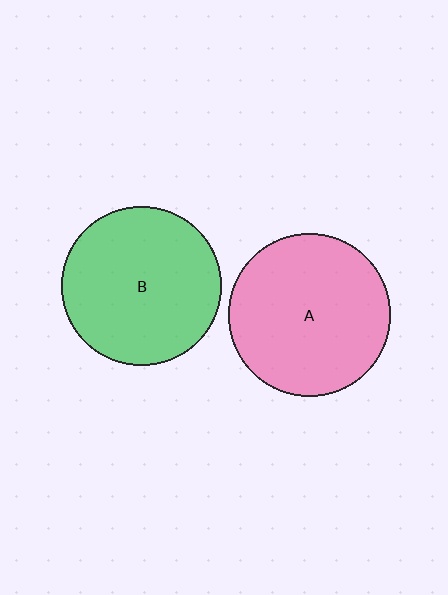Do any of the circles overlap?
No, none of the circles overlap.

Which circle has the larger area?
Circle A (pink).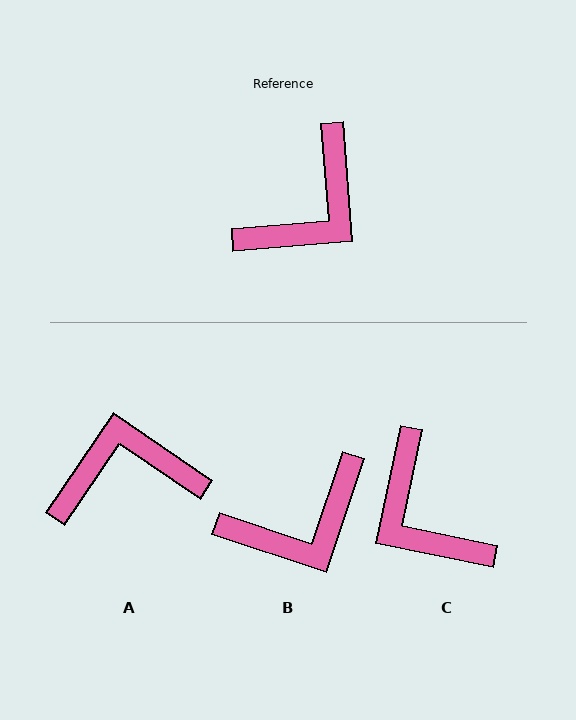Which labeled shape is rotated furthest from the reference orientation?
A, about 141 degrees away.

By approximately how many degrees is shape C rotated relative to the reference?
Approximately 107 degrees clockwise.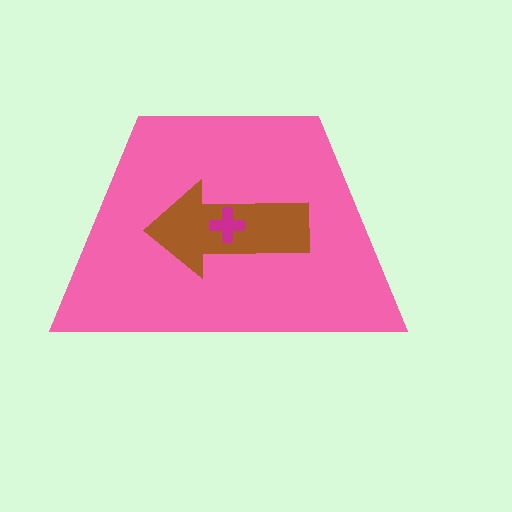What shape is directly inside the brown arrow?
The magenta cross.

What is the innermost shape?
The magenta cross.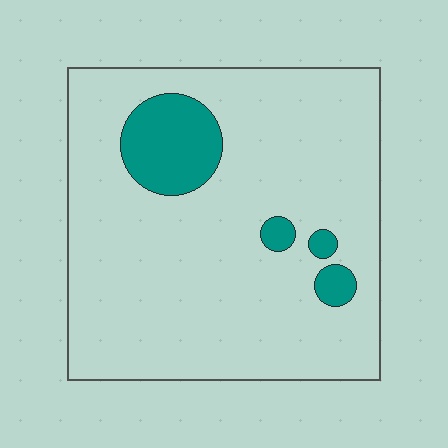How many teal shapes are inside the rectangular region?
4.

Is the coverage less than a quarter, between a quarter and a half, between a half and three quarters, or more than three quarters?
Less than a quarter.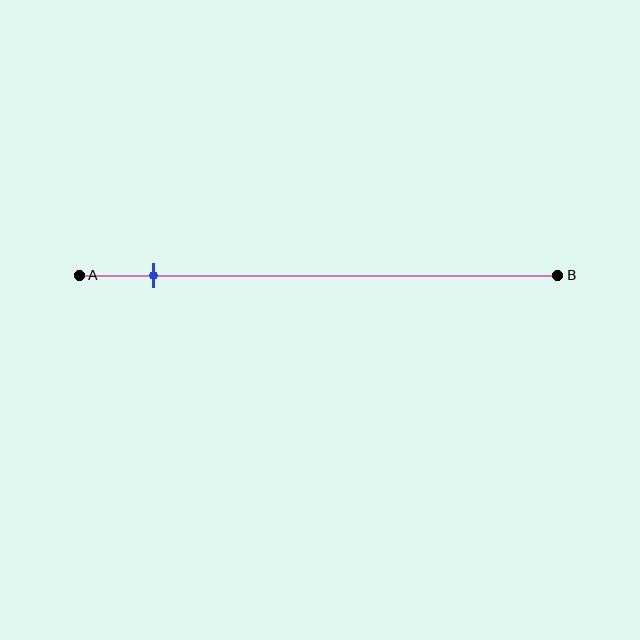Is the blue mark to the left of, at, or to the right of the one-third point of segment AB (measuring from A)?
The blue mark is to the left of the one-third point of segment AB.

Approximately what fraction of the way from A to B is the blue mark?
The blue mark is approximately 15% of the way from A to B.